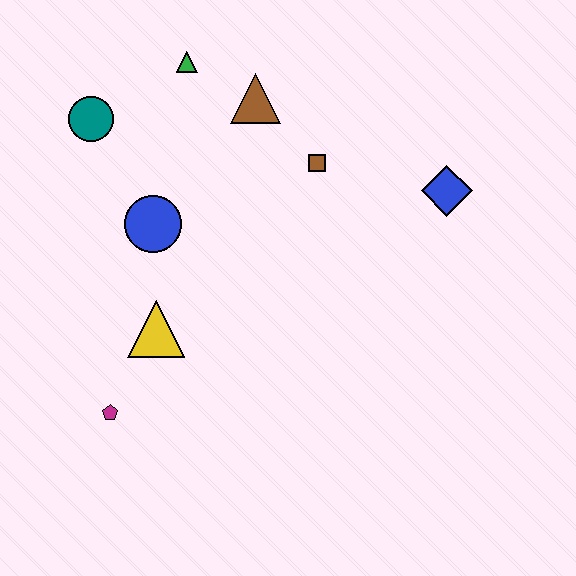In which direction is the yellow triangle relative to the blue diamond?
The yellow triangle is to the left of the blue diamond.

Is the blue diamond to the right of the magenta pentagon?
Yes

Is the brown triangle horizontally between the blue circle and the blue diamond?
Yes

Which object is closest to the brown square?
The brown triangle is closest to the brown square.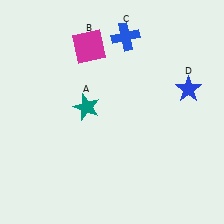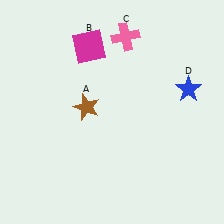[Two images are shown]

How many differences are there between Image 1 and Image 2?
There are 2 differences between the two images.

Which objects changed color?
A changed from teal to brown. C changed from blue to pink.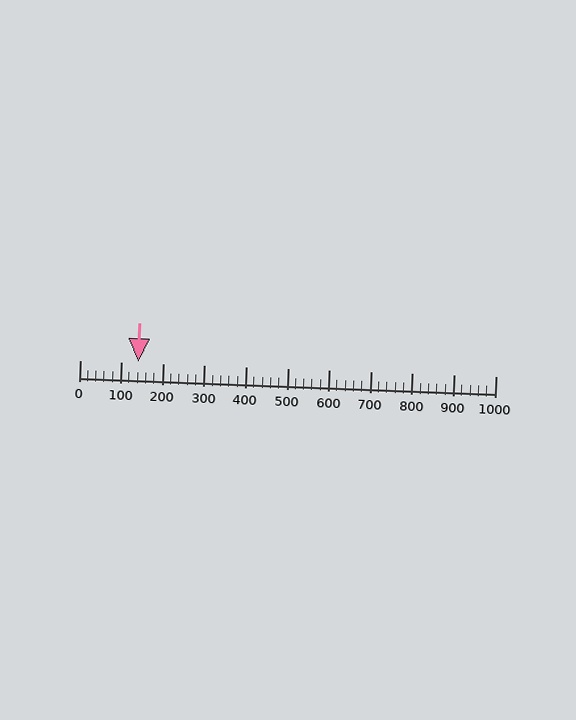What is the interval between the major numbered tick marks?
The major tick marks are spaced 100 units apart.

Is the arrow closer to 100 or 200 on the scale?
The arrow is closer to 100.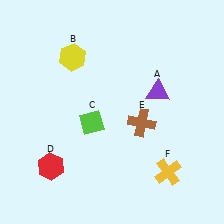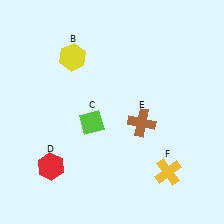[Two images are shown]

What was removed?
The purple triangle (A) was removed in Image 2.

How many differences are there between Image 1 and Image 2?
There is 1 difference between the two images.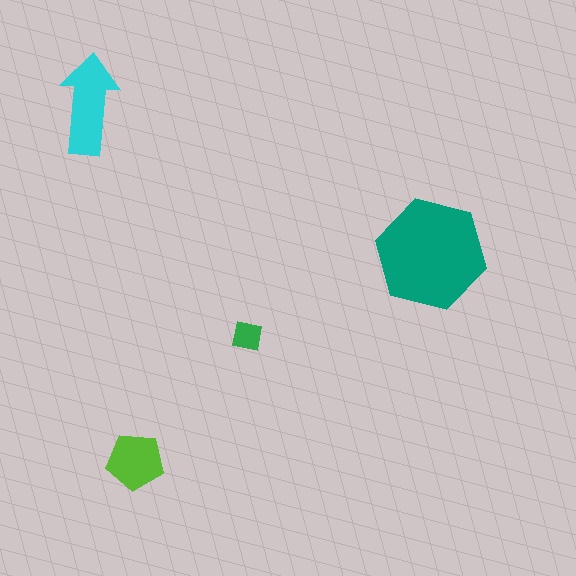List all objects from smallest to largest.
The green square, the lime pentagon, the cyan arrow, the teal hexagon.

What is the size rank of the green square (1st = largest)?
4th.